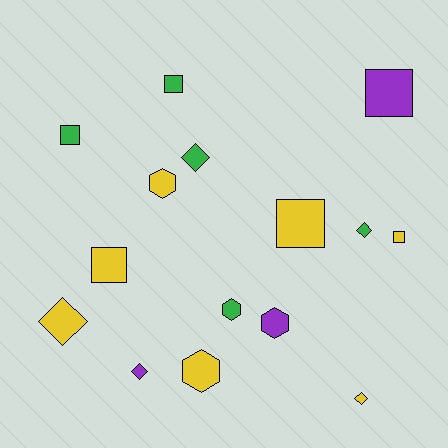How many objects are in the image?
There are 15 objects.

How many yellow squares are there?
There are 3 yellow squares.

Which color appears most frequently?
Yellow, with 7 objects.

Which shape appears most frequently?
Square, with 6 objects.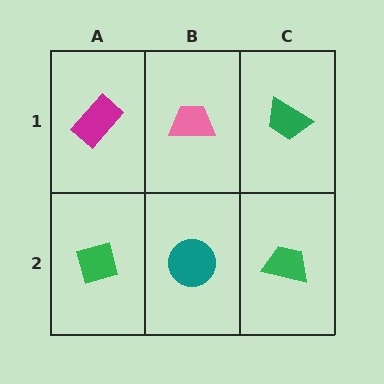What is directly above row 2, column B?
A pink trapezoid.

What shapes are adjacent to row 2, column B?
A pink trapezoid (row 1, column B), a green diamond (row 2, column A), a green trapezoid (row 2, column C).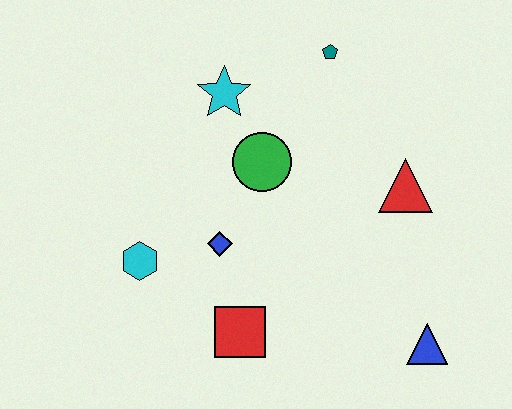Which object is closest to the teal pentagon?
The cyan star is closest to the teal pentagon.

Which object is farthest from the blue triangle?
The cyan star is farthest from the blue triangle.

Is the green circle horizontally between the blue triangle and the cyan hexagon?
Yes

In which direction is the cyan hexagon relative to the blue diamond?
The cyan hexagon is to the left of the blue diamond.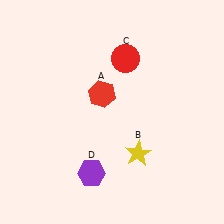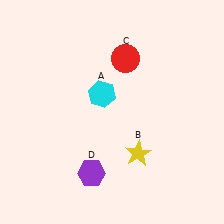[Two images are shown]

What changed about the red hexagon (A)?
In Image 1, A is red. In Image 2, it changed to cyan.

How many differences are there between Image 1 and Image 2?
There is 1 difference between the two images.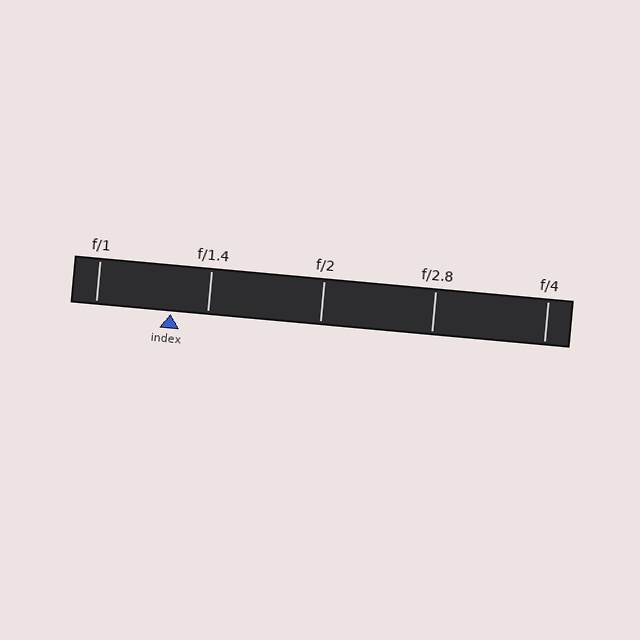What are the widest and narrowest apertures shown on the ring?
The widest aperture shown is f/1 and the narrowest is f/4.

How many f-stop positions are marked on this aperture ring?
There are 5 f-stop positions marked.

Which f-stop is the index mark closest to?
The index mark is closest to f/1.4.